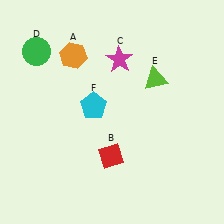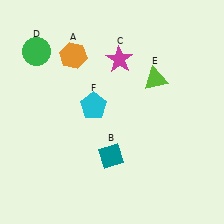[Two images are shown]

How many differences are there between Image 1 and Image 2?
There is 1 difference between the two images.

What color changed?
The diamond (B) changed from red in Image 1 to teal in Image 2.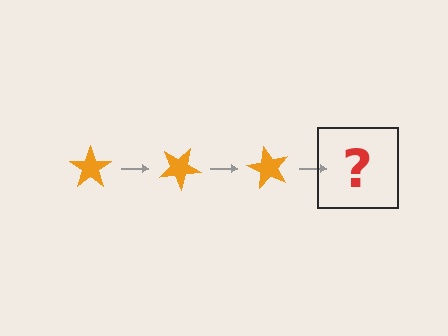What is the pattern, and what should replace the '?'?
The pattern is that the star rotates 30 degrees each step. The '?' should be an orange star rotated 90 degrees.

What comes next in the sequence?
The next element should be an orange star rotated 90 degrees.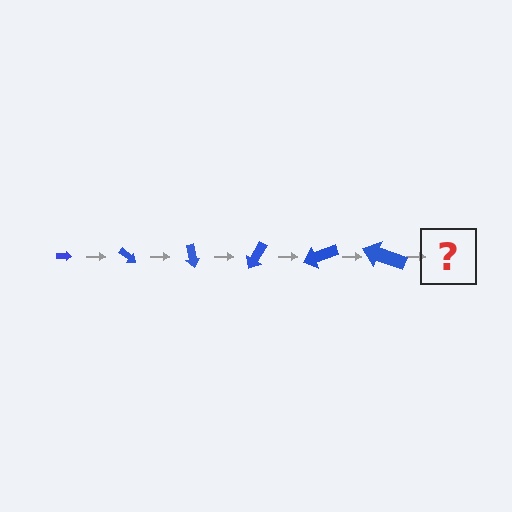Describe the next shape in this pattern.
It should be an arrow, larger than the previous one and rotated 240 degrees from the start.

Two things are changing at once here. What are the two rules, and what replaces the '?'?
The two rules are that the arrow grows larger each step and it rotates 40 degrees each step. The '?' should be an arrow, larger than the previous one and rotated 240 degrees from the start.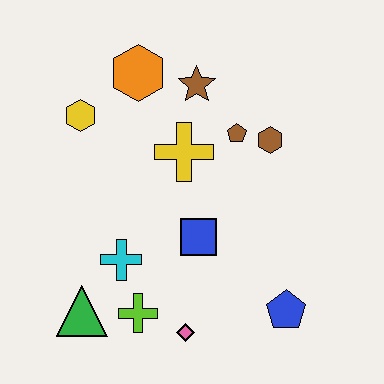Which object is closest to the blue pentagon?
The pink diamond is closest to the blue pentagon.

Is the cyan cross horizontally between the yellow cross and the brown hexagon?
No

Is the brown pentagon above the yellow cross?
Yes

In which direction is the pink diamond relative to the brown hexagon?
The pink diamond is below the brown hexagon.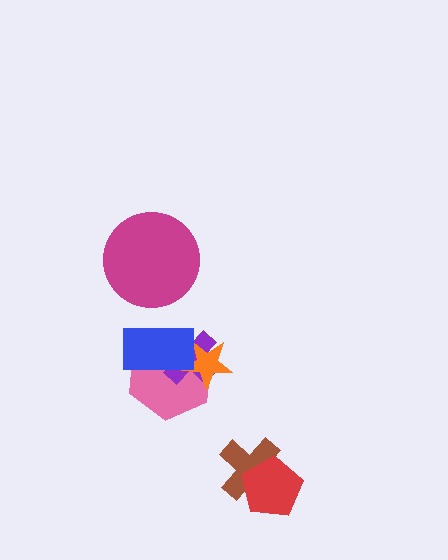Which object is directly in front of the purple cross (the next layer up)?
The orange star is directly in front of the purple cross.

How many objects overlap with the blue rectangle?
3 objects overlap with the blue rectangle.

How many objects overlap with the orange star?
3 objects overlap with the orange star.